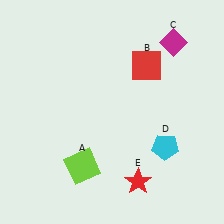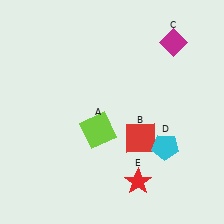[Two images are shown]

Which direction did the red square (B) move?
The red square (B) moved down.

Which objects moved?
The objects that moved are: the lime square (A), the red square (B).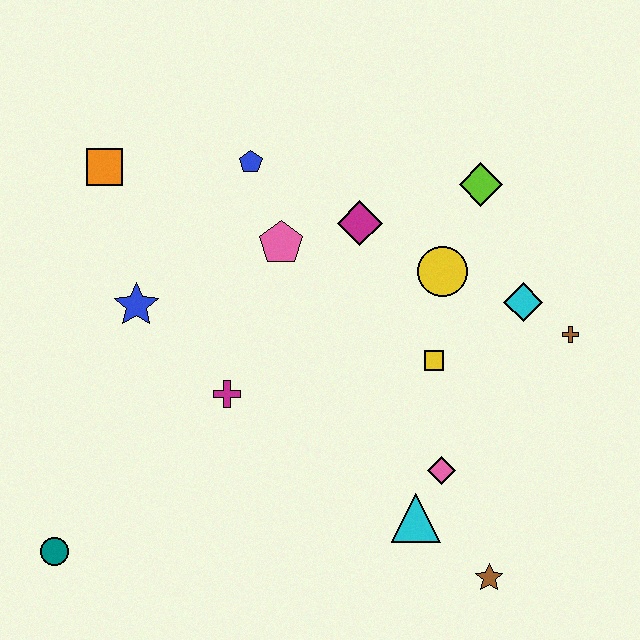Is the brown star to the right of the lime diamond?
Yes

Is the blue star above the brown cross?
Yes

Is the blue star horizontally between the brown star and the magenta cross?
No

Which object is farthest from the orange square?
The brown star is farthest from the orange square.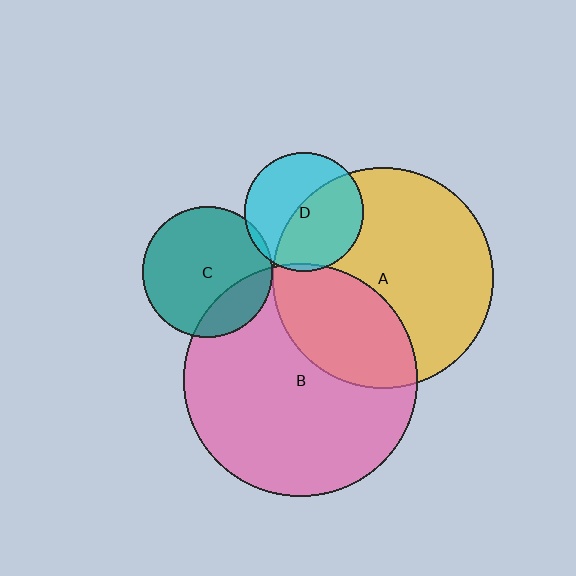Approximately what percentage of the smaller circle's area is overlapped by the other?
Approximately 55%.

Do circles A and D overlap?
Yes.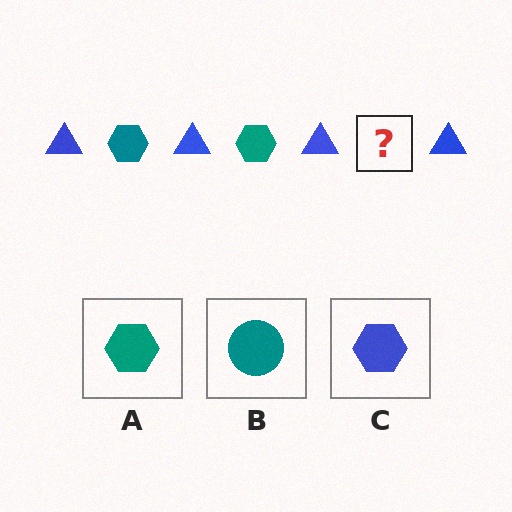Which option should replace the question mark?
Option A.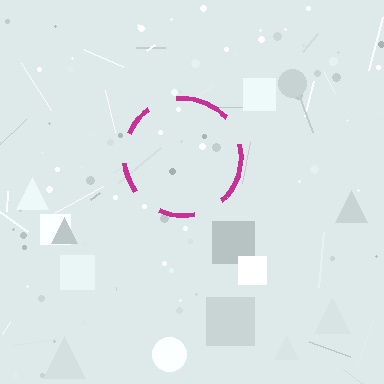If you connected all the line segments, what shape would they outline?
They would outline a circle.